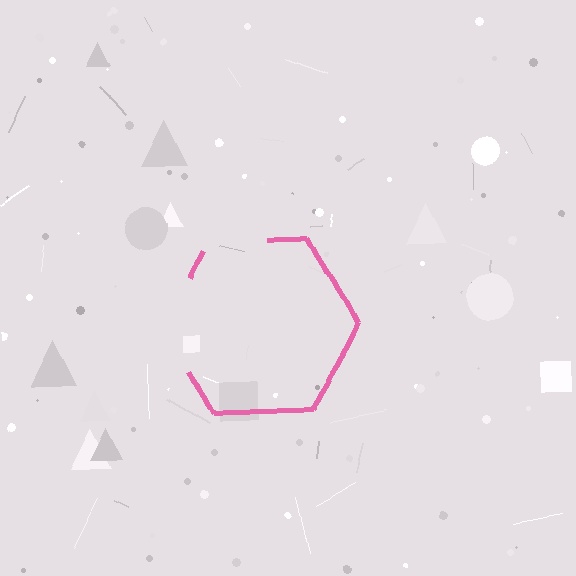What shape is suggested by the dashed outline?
The dashed outline suggests a hexagon.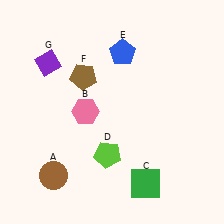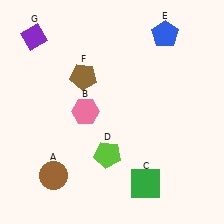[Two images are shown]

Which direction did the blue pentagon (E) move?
The blue pentagon (E) moved right.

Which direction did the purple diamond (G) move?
The purple diamond (G) moved up.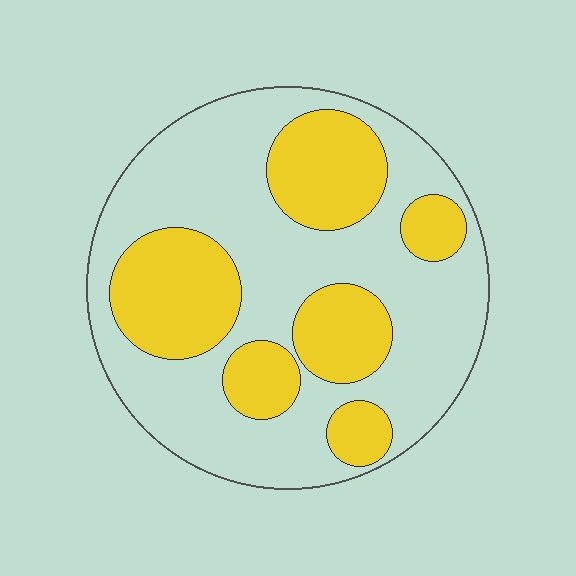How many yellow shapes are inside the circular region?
6.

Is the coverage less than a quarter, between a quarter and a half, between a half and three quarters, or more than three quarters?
Between a quarter and a half.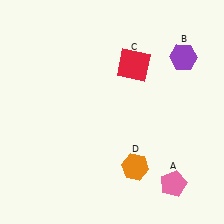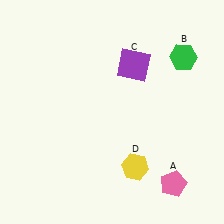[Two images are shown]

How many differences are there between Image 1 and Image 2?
There are 3 differences between the two images.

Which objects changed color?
B changed from purple to green. C changed from red to purple. D changed from orange to yellow.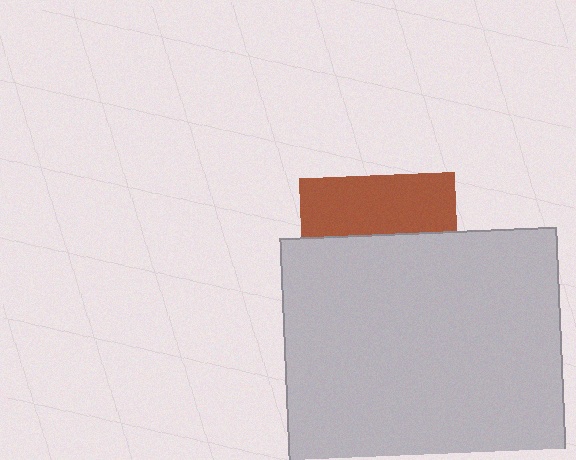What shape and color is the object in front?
The object in front is a light gray rectangle.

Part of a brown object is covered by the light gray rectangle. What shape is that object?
It is a square.